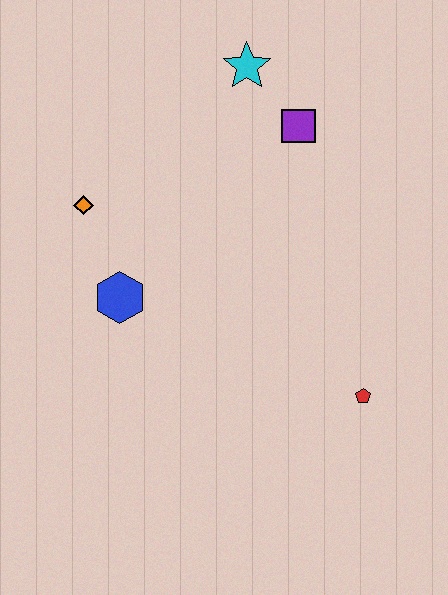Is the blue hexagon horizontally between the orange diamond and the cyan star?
Yes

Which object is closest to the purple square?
The cyan star is closest to the purple square.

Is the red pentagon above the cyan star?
No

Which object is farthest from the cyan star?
The red pentagon is farthest from the cyan star.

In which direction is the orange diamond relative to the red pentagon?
The orange diamond is to the left of the red pentagon.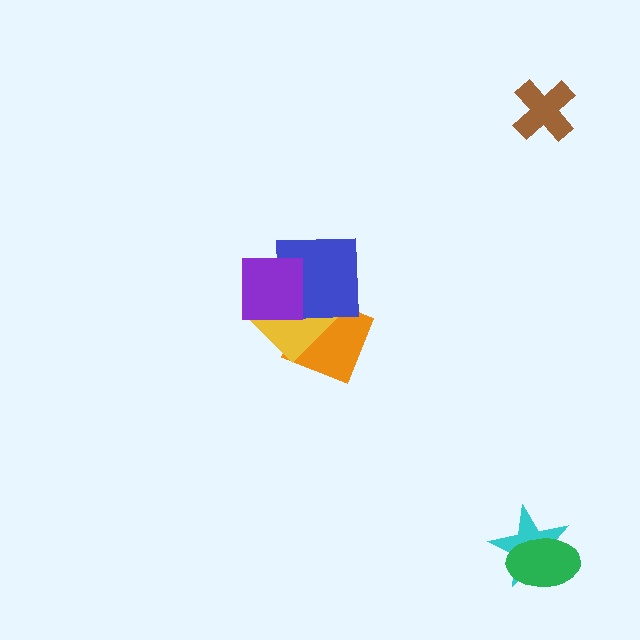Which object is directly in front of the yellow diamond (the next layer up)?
The blue square is directly in front of the yellow diamond.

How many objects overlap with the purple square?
2 objects overlap with the purple square.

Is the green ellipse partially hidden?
No, no other shape covers it.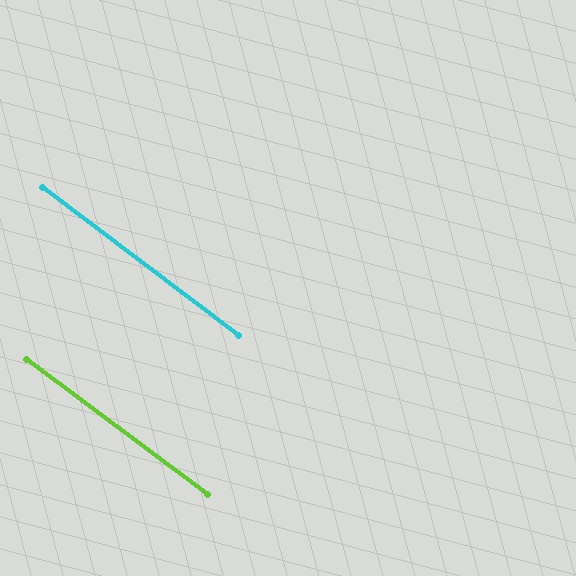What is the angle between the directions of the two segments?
Approximately 0 degrees.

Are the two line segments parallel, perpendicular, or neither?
Parallel — their directions differ by only 0.2°.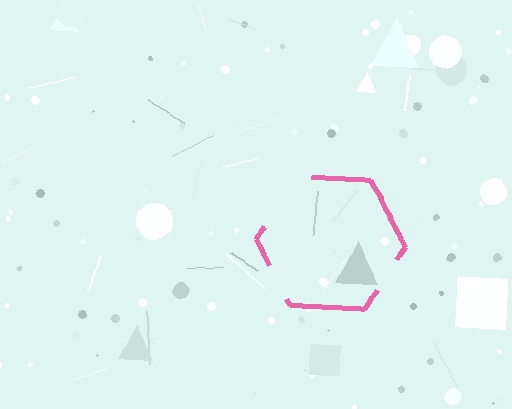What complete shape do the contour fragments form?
The contour fragments form a hexagon.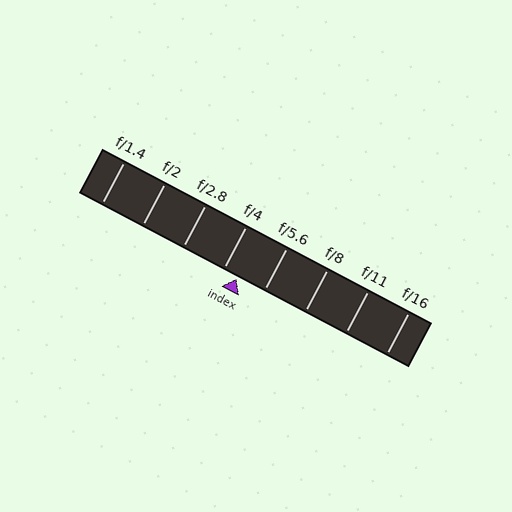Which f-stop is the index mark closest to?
The index mark is closest to f/4.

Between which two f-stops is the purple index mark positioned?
The index mark is between f/4 and f/5.6.